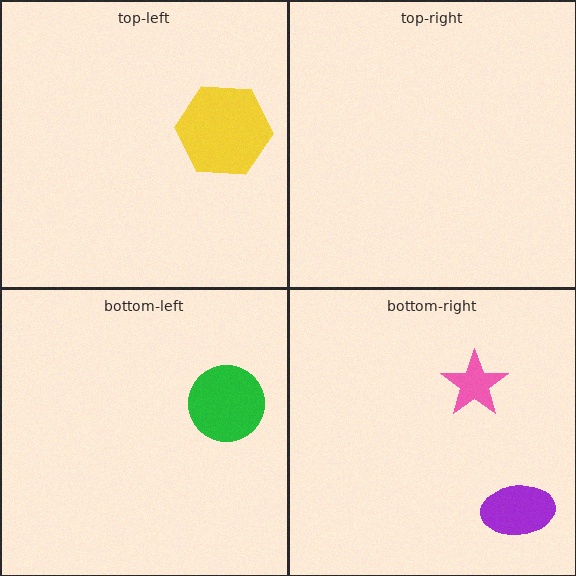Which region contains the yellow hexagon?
The top-left region.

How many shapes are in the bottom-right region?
2.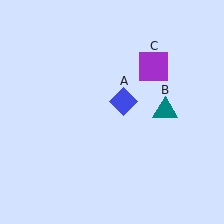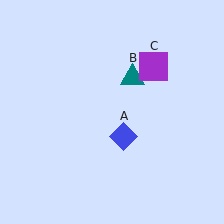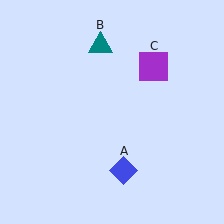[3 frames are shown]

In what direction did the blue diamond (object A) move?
The blue diamond (object A) moved down.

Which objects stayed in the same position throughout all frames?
Purple square (object C) remained stationary.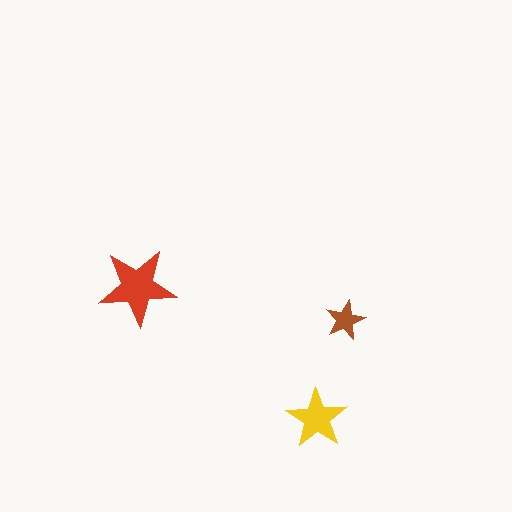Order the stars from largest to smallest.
the red one, the yellow one, the brown one.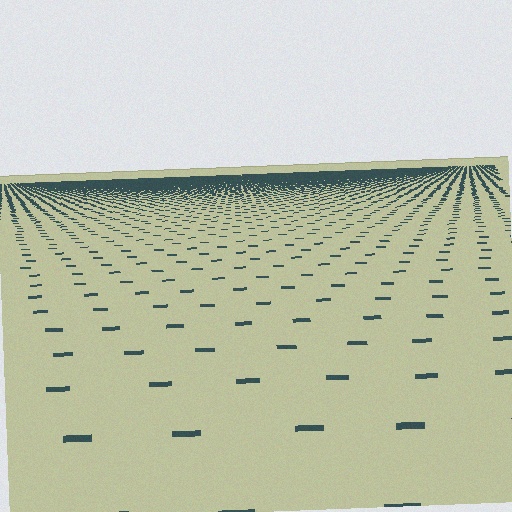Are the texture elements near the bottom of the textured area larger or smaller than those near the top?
Larger. Near the bottom, elements are closer to the viewer and appear at a bigger on-screen size.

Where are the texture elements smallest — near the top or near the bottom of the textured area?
Near the top.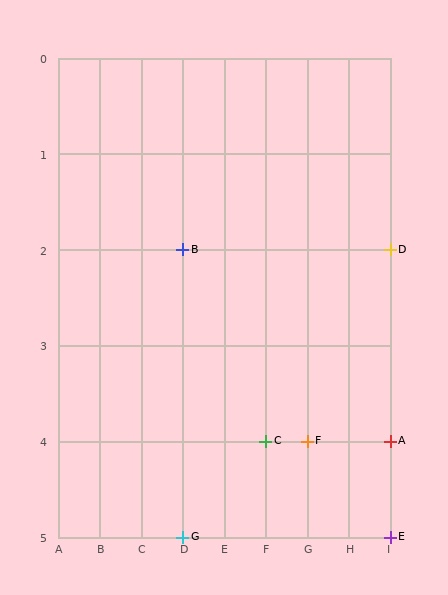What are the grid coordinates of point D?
Point D is at grid coordinates (I, 2).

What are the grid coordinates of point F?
Point F is at grid coordinates (G, 4).